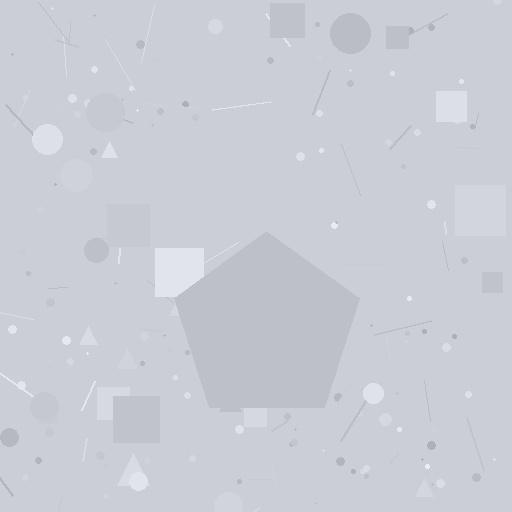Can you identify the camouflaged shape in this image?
The camouflaged shape is a pentagon.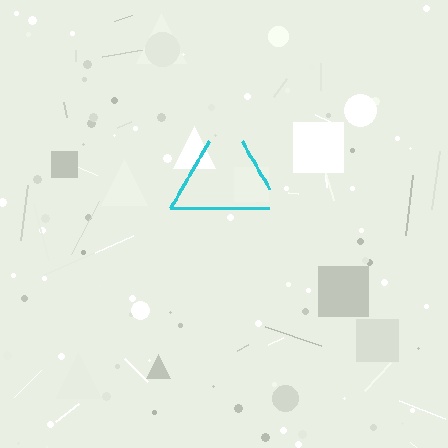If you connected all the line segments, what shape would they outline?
They would outline a triangle.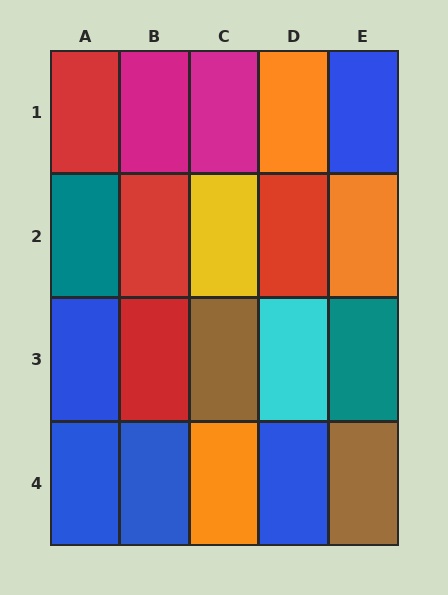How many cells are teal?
2 cells are teal.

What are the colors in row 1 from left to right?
Red, magenta, magenta, orange, blue.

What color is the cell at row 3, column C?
Brown.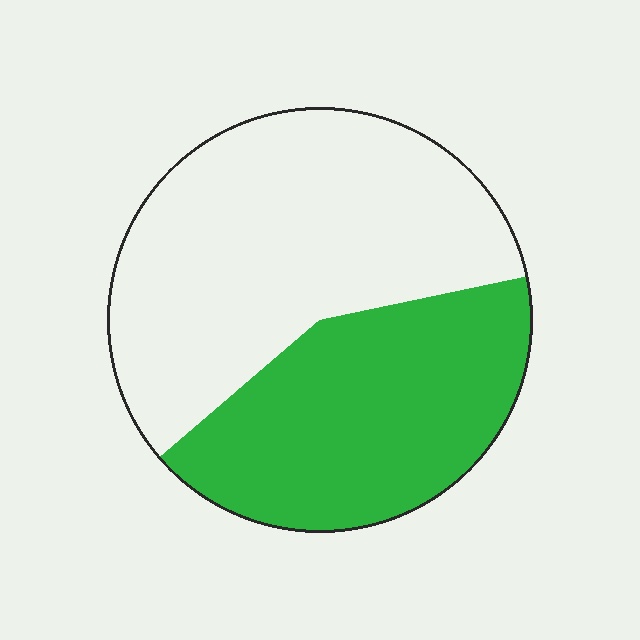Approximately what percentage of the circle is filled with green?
Approximately 40%.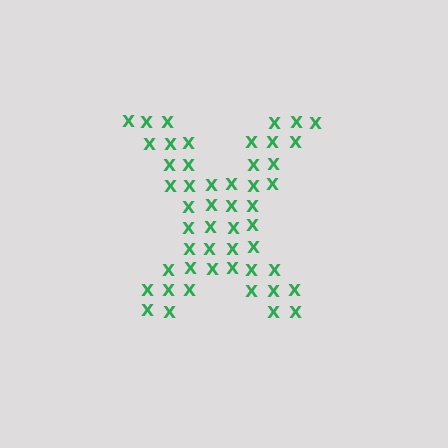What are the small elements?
The small elements are letter X's.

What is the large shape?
The large shape is the letter X.